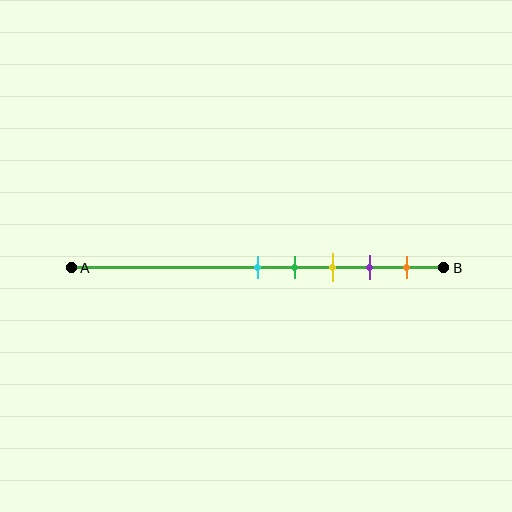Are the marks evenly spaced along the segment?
Yes, the marks are approximately evenly spaced.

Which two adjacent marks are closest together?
The cyan and green marks are the closest adjacent pair.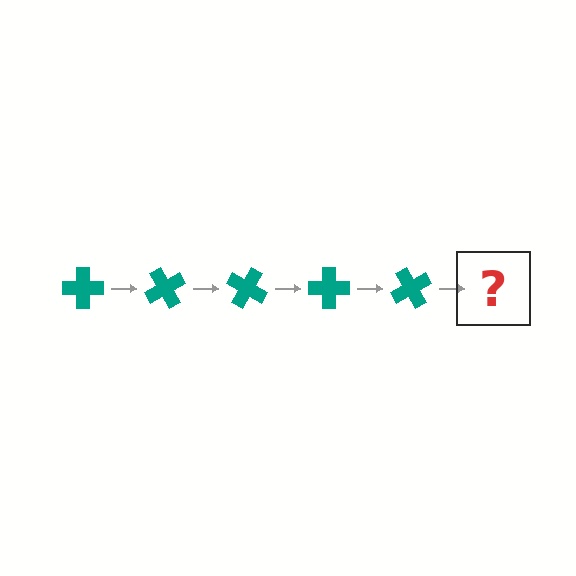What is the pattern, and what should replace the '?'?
The pattern is that the cross rotates 60 degrees each step. The '?' should be a teal cross rotated 300 degrees.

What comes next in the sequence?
The next element should be a teal cross rotated 300 degrees.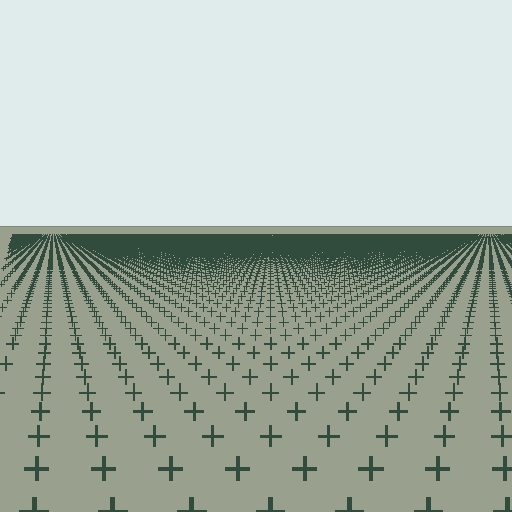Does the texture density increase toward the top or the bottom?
Density increases toward the top.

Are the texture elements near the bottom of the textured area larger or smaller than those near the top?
Larger. Near the bottom, elements are closer to the viewer and appear at a bigger on-screen size.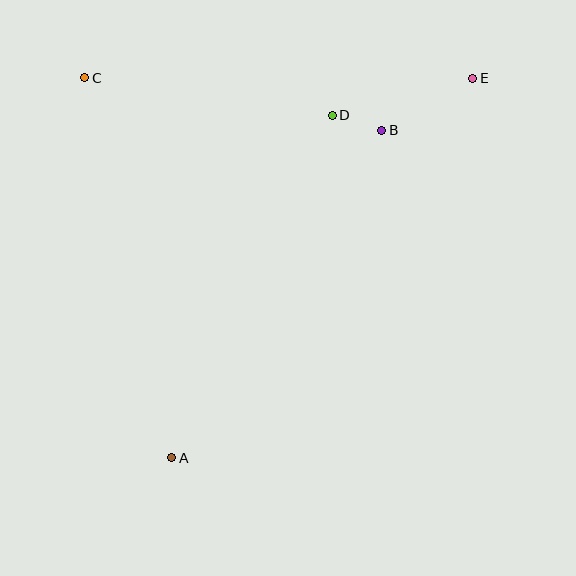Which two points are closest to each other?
Points B and D are closest to each other.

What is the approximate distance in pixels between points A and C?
The distance between A and C is approximately 390 pixels.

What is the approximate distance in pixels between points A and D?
The distance between A and D is approximately 378 pixels.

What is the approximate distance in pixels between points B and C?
The distance between B and C is approximately 302 pixels.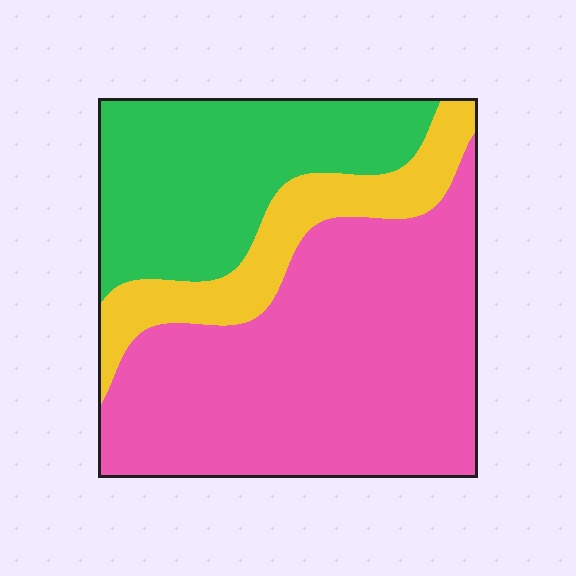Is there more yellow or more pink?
Pink.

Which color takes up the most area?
Pink, at roughly 55%.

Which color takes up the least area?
Yellow, at roughly 15%.